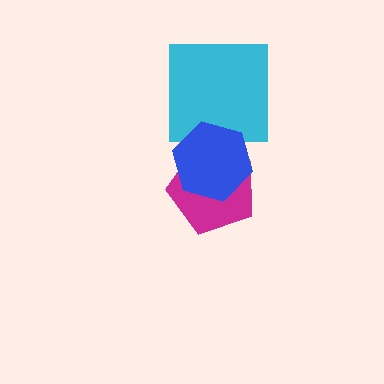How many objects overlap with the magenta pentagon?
1 object overlaps with the magenta pentagon.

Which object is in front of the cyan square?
The blue hexagon is in front of the cyan square.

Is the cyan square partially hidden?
Yes, it is partially covered by another shape.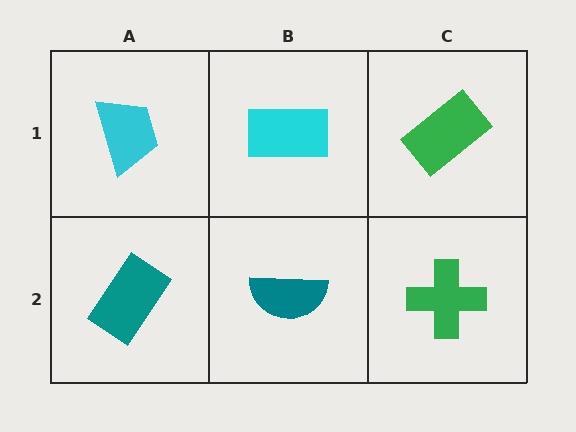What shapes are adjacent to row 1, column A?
A teal rectangle (row 2, column A), a cyan rectangle (row 1, column B).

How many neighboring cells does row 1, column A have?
2.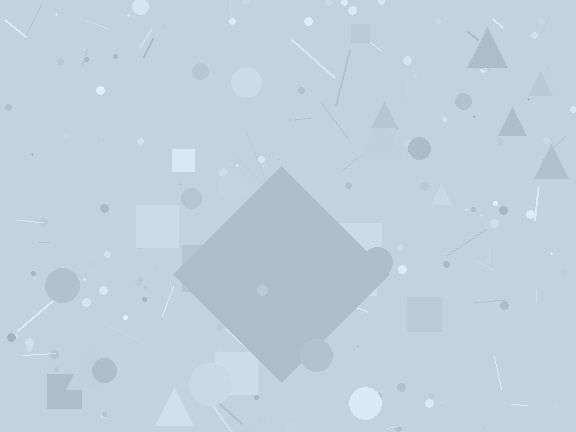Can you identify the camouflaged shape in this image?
The camouflaged shape is a diamond.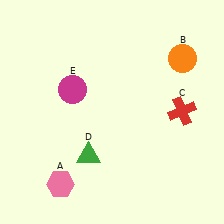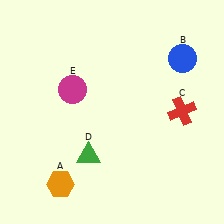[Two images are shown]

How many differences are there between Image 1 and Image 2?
There are 2 differences between the two images.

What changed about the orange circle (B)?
In Image 1, B is orange. In Image 2, it changed to blue.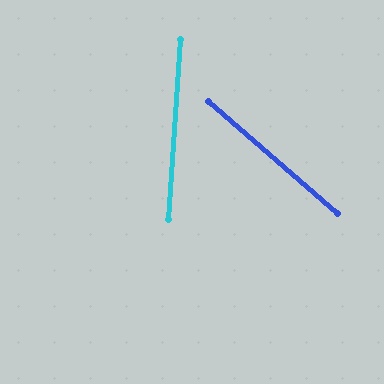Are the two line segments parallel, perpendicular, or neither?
Neither parallel nor perpendicular — they differ by about 53°.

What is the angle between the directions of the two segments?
Approximately 53 degrees.